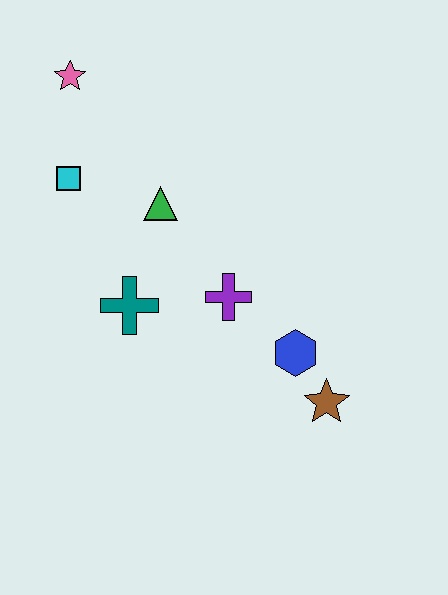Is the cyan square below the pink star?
Yes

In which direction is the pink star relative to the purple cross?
The pink star is above the purple cross.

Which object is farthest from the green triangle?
The brown star is farthest from the green triangle.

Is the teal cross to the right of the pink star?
Yes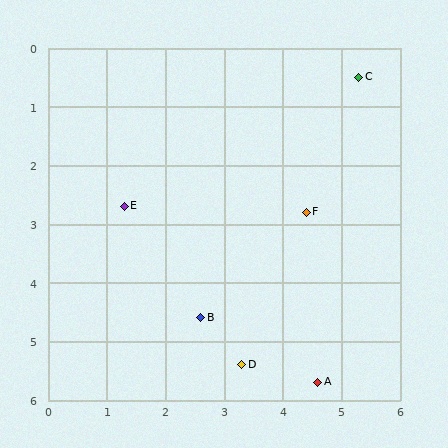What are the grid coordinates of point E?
Point E is at approximately (1.3, 2.7).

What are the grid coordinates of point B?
Point B is at approximately (2.6, 4.6).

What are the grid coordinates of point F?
Point F is at approximately (4.4, 2.8).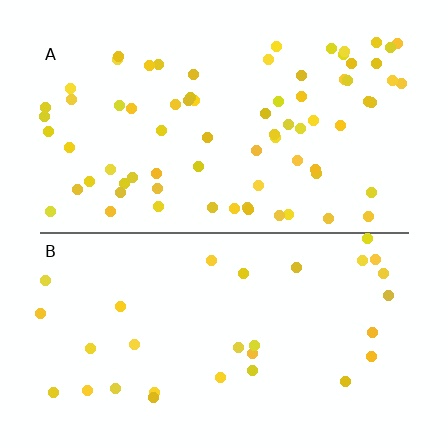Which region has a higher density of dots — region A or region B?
A (the top).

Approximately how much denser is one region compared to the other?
Approximately 2.5× — region A over region B.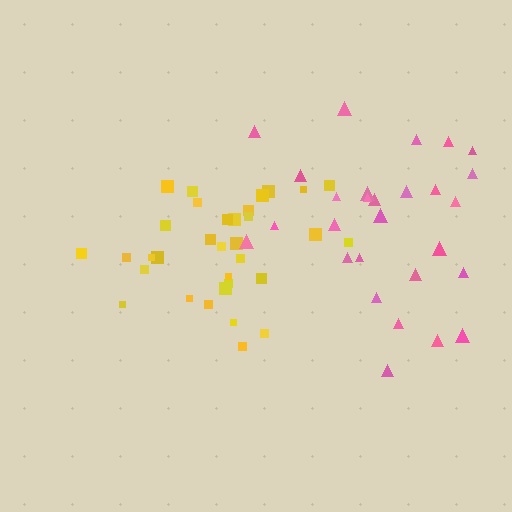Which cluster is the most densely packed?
Yellow.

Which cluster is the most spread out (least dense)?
Pink.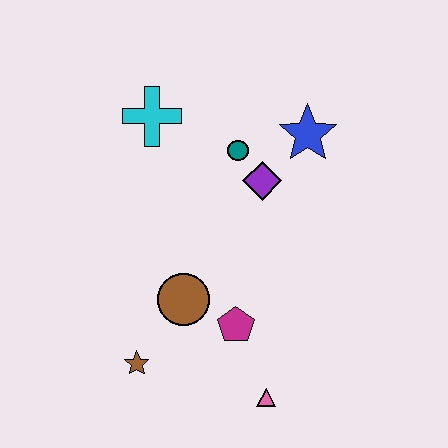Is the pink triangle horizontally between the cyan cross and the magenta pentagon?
No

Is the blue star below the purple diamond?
No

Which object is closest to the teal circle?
The purple diamond is closest to the teal circle.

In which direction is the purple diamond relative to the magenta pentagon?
The purple diamond is above the magenta pentagon.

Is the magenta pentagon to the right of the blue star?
No